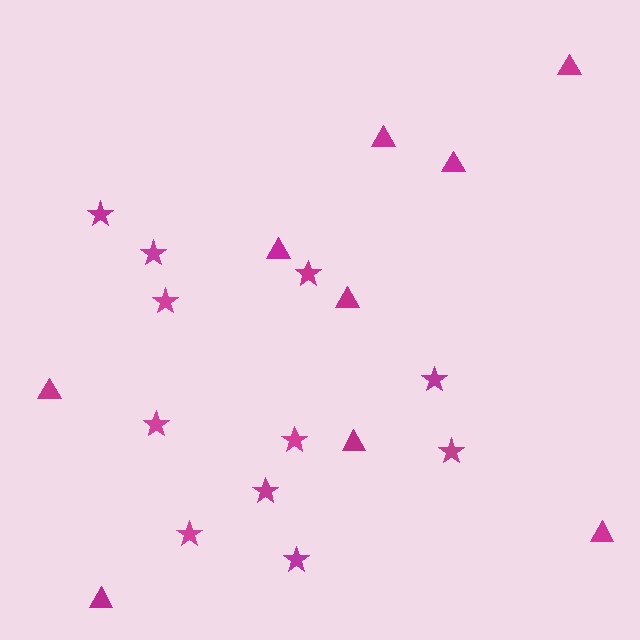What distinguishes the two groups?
There are 2 groups: one group of stars (11) and one group of triangles (9).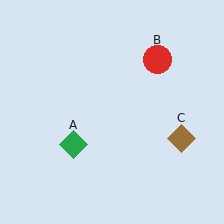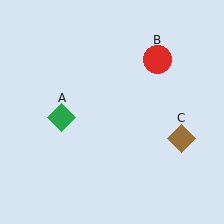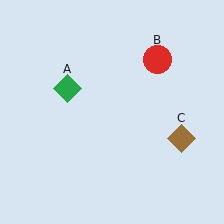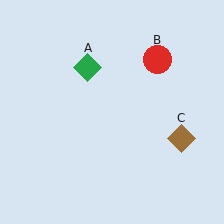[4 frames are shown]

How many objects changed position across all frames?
1 object changed position: green diamond (object A).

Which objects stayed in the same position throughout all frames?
Red circle (object B) and brown diamond (object C) remained stationary.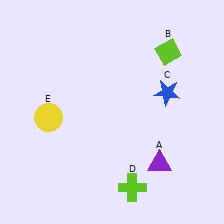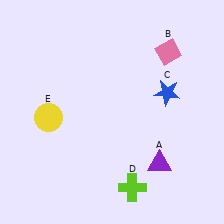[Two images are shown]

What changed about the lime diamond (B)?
In Image 1, B is lime. In Image 2, it changed to pink.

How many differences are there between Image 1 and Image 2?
There is 1 difference between the two images.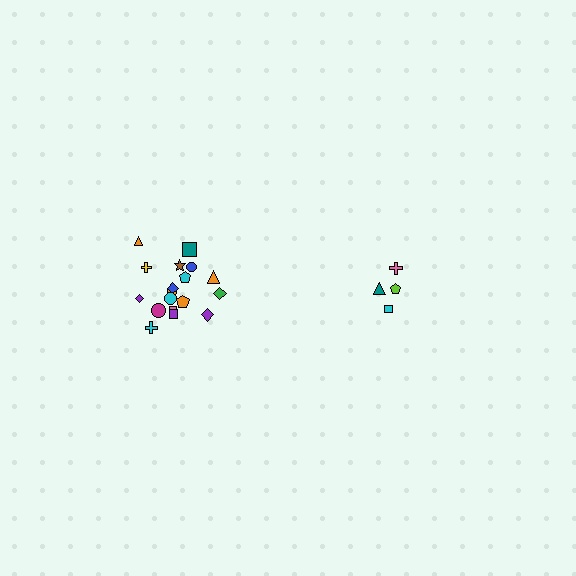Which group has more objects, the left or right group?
The left group.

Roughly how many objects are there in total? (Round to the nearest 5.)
Roughly 20 objects in total.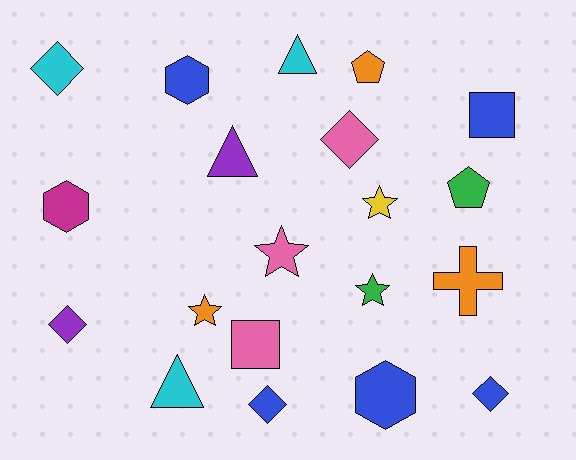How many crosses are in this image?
There is 1 cross.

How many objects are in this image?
There are 20 objects.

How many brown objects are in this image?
There are no brown objects.